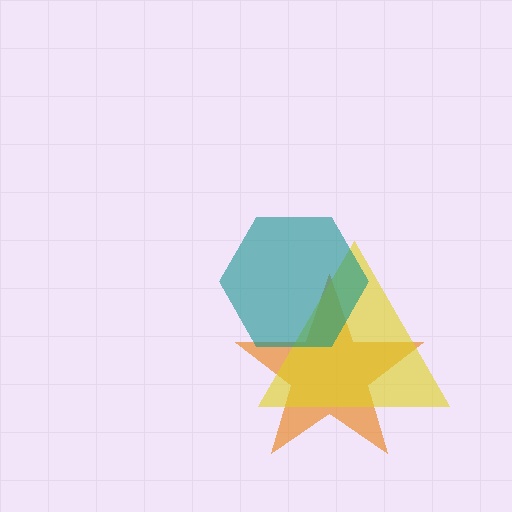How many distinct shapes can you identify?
There are 3 distinct shapes: an orange star, a yellow triangle, a teal hexagon.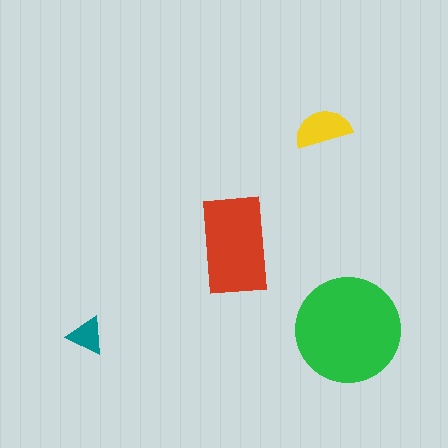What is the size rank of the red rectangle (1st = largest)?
2nd.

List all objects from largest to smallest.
The green circle, the red rectangle, the yellow semicircle, the teal triangle.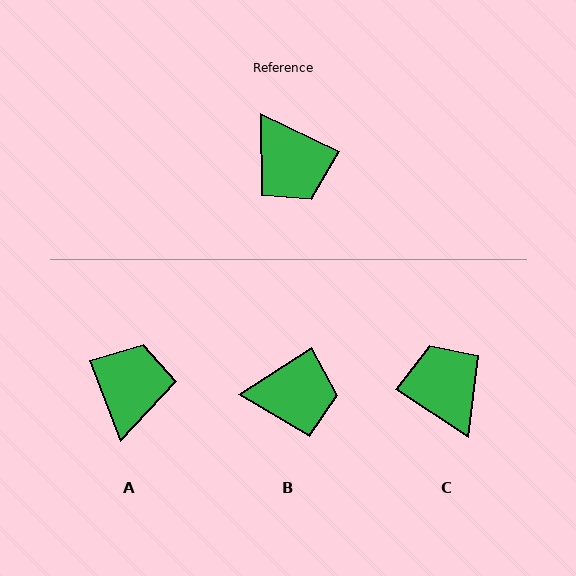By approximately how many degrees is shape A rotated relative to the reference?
Approximately 136 degrees counter-clockwise.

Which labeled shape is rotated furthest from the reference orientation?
C, about 173 degrees away.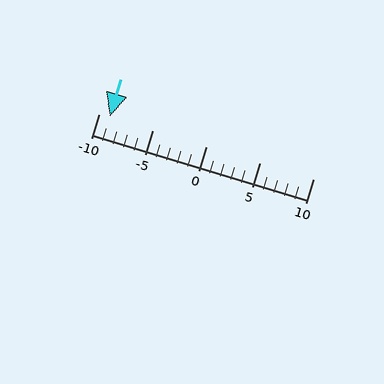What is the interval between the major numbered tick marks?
The major tick marks are spaced 5 units apart.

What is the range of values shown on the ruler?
The ruler shows values from -10 to 10.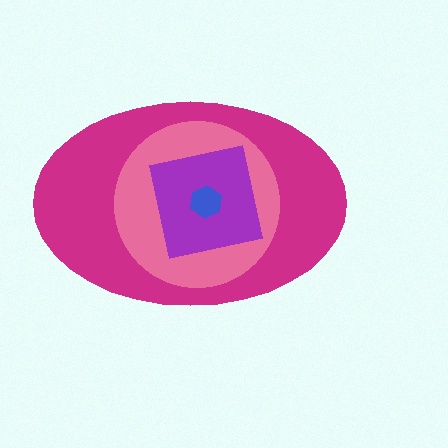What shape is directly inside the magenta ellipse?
The pink circle.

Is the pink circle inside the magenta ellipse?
Yes.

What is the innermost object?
The blue hexagon.